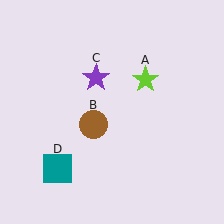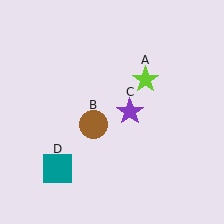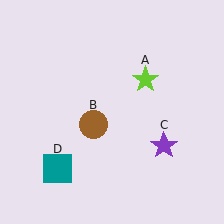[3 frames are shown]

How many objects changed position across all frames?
1 object changed position: purple star (object C).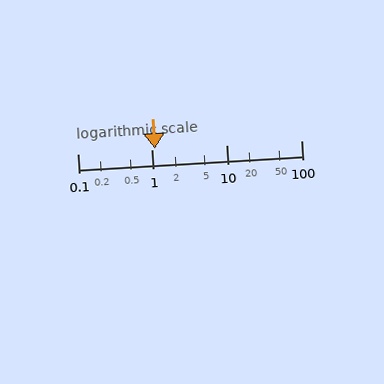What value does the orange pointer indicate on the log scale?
The pointer indicates approximately 1.1.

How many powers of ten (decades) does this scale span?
The scale spans 3 decades, from 0.1 to 100.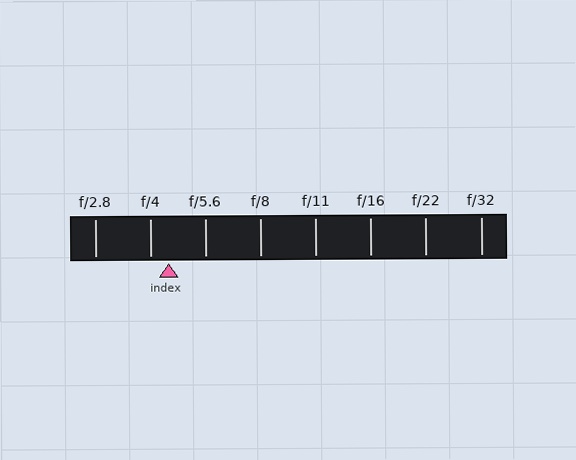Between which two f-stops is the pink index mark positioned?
The index mark is between f/4 and f/5.6.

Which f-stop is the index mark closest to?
The index mark is closest to f/4.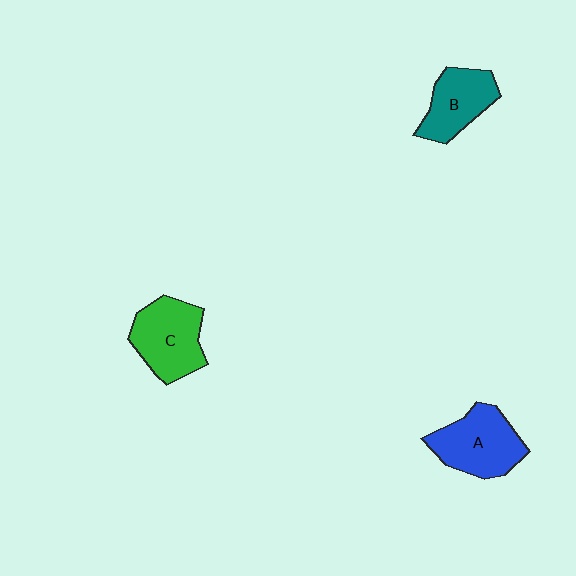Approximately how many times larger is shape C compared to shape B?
Approximately 1.2 times.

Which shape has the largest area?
Shape A (blue).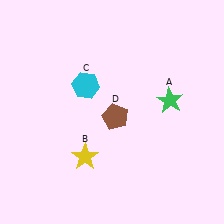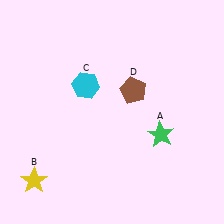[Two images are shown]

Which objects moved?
The objects that moved are: the green star (A), the yellow star (B), the brown pentagon (D).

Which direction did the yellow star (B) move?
The yellow star (B) moved left.